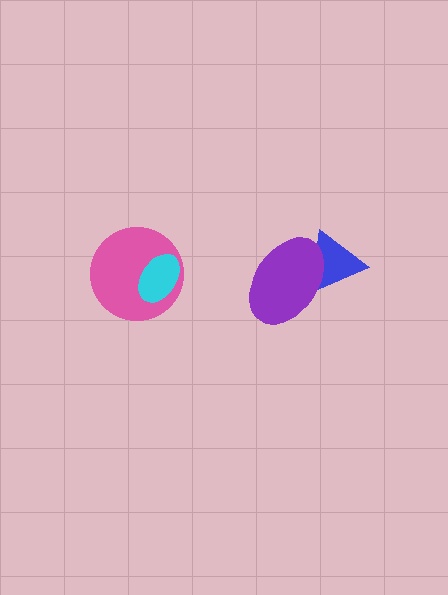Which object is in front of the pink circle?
The cyan ellipse is in front of the pink circle.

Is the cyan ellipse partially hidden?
No, no other shape covers it.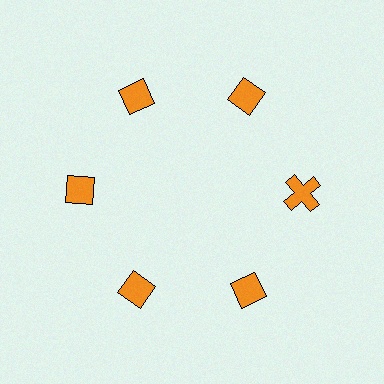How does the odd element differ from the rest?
It has a different shape: cross instead of diamond.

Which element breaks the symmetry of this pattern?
The orange cross at roughly the 3 o'clock position breaks the symmetry. All other shapes are orange diamonds.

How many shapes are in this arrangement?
There are 6 shapes arranged in a ring pattern.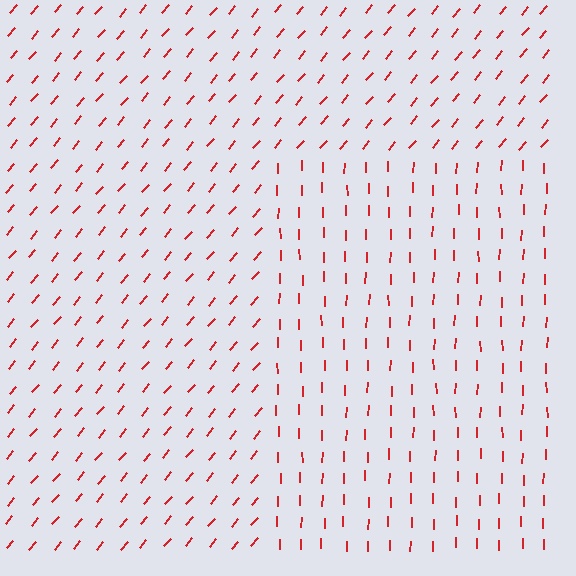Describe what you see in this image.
The image is filled with small red line segments. A rectangle region in the image has lines oriented differently from the surrounding lines, creating a visible texture boundary.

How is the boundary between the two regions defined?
The boundary is defined purely by a change in line orientation (approximately 39 degrees difference). All lines are the same color and thickness.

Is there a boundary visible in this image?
Yes, there is a texture boundary formed by a change in line orientation.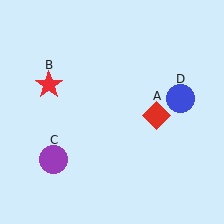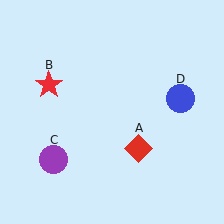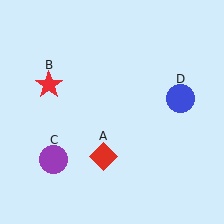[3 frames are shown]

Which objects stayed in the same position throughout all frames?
Red star (object B) and purple circle (object C) and blue circle (object D) remained stationary.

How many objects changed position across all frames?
1 object changed position: red diamond (object A).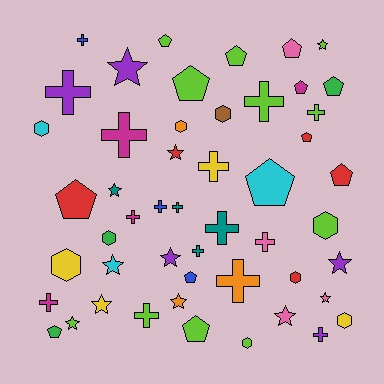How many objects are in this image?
There are 50 objects.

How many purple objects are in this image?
There are 5 purple objects.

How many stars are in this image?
There are 12 stars.